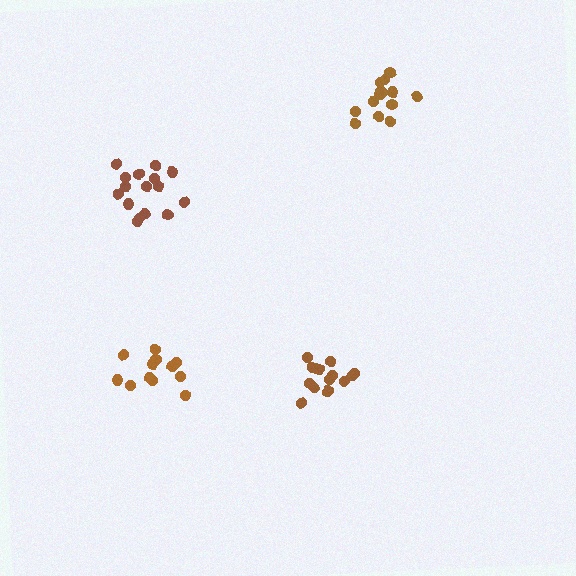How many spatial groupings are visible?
There are 4 spatial groupings.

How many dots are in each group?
Group 1: 15 dots, Group 2: 16 dots, Group 3: 13 dots, Group 4: 14 dots (58 total).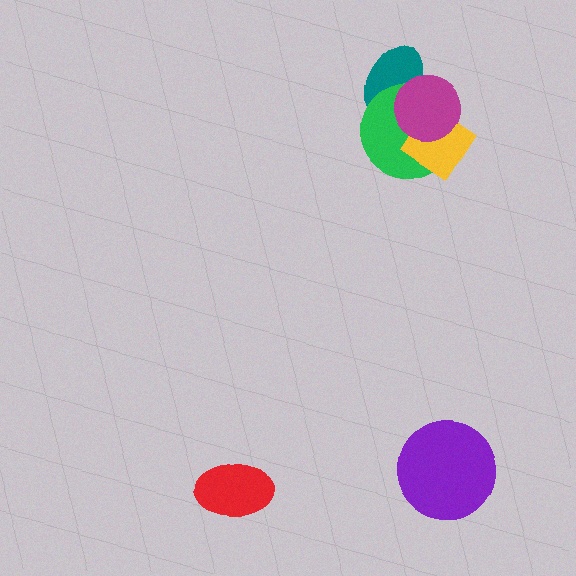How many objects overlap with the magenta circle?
3 objects overlap with the magenta circle.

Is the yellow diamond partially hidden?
Yes, it is partially covered by another shape.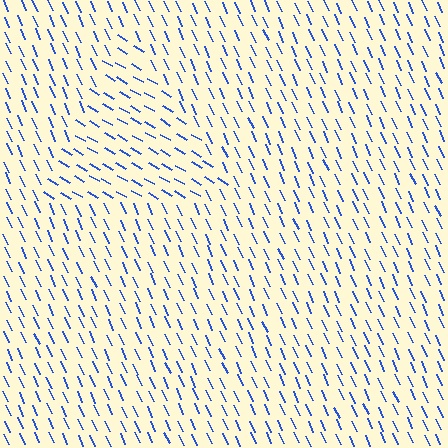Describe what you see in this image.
The image is filled with small blue line segments. A triangle region in the image has lines oriented differently from the surrounding lines, creating a visible texture boundary.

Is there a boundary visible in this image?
Yes, there is a texture boundary formed by a change in line orientation.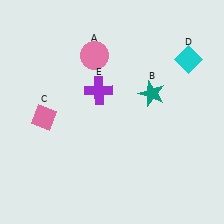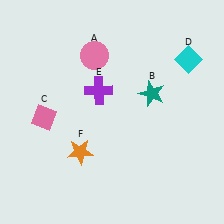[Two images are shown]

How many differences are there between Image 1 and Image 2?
There is 1 difference between the two images.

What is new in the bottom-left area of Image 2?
An orange star (F) was added in the bottom-left area of Image 2.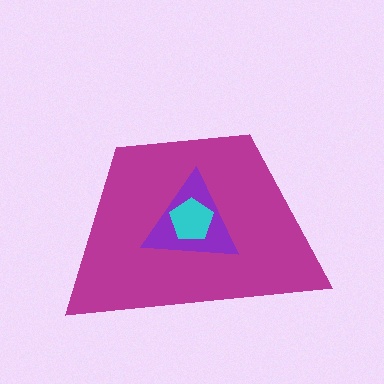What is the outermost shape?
The magenta trapezoid.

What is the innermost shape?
The cyan pentagon.